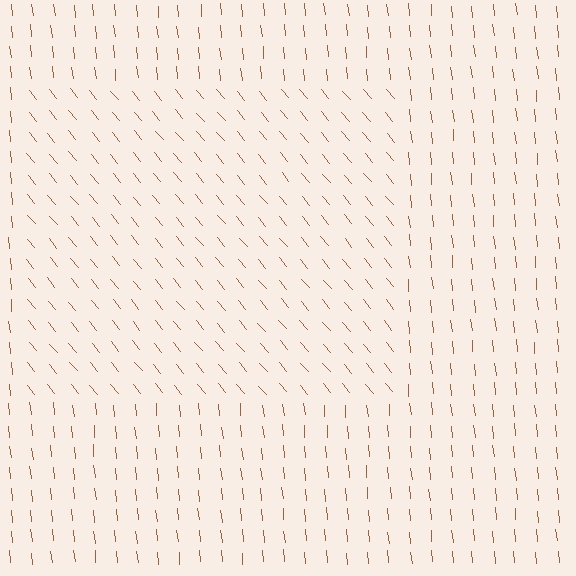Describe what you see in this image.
The image is filled with small brown line segments. A rectangle region in the image has lines oriented differently from the surrounding lines, creating a visible texture boundary.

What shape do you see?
I see a rectangle.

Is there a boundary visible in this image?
Yes, there is a texture boundary formed by a change in line orientation.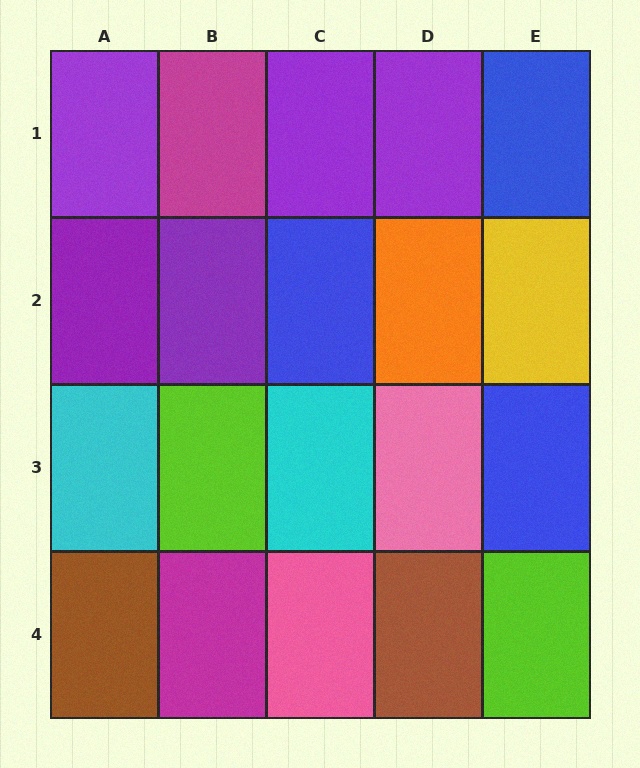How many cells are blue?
3 cells are blue.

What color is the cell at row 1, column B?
Magenta.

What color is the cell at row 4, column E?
Lime.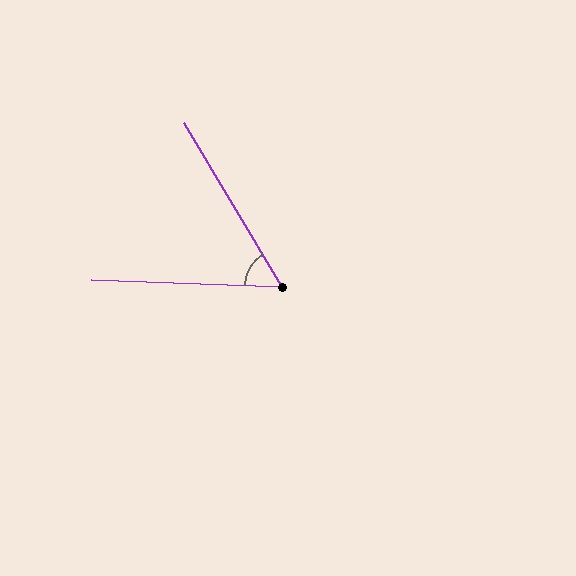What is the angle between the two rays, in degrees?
Approximately 57 degrees.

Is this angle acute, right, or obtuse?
It is acute.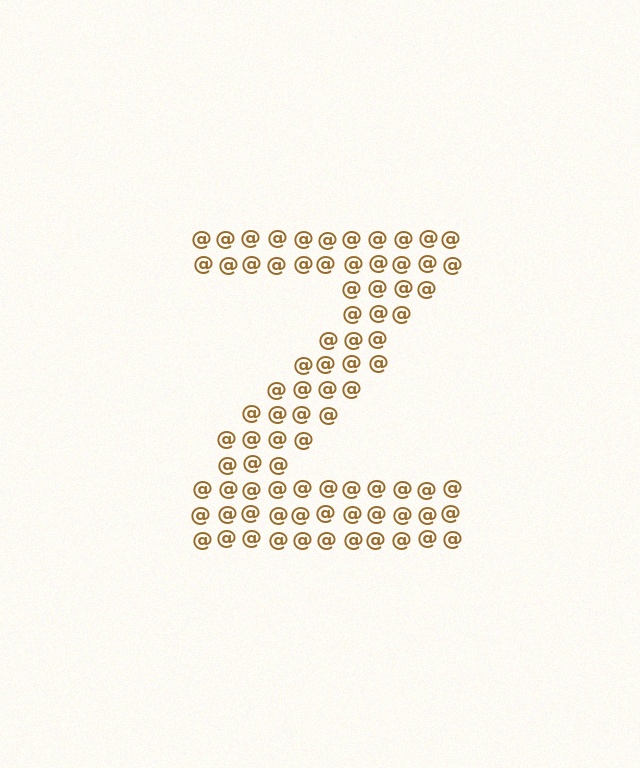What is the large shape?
The large shape is the letter Z.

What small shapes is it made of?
It is made of small at signs.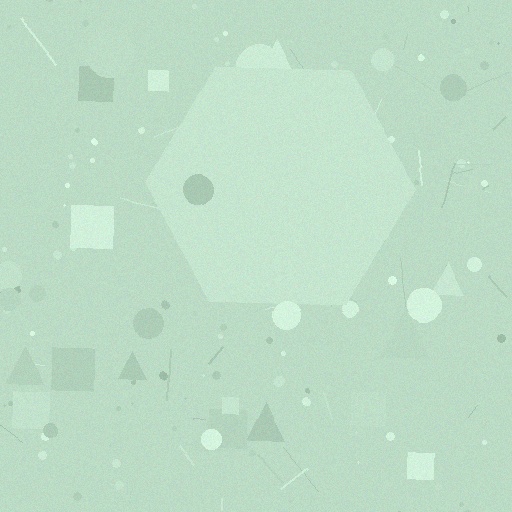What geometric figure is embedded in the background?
A hexagon is embedded in the background.